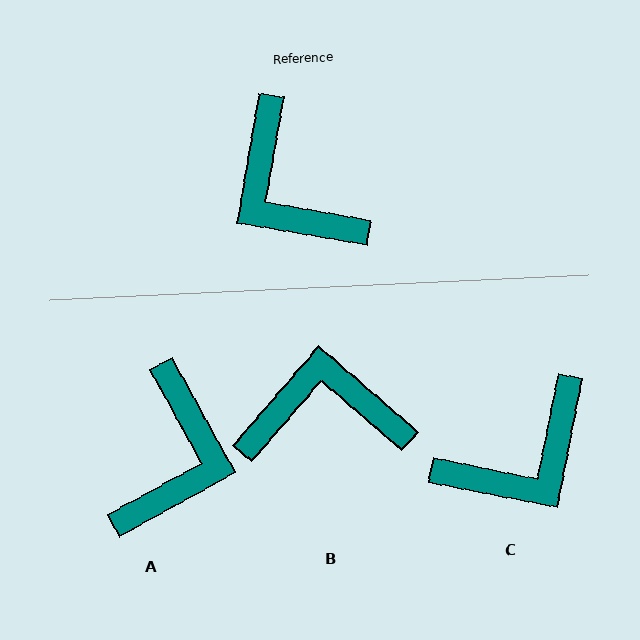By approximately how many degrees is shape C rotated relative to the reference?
Approximately 89 degrees counter-clockwise.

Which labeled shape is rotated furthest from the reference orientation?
A, about 129 degrees away.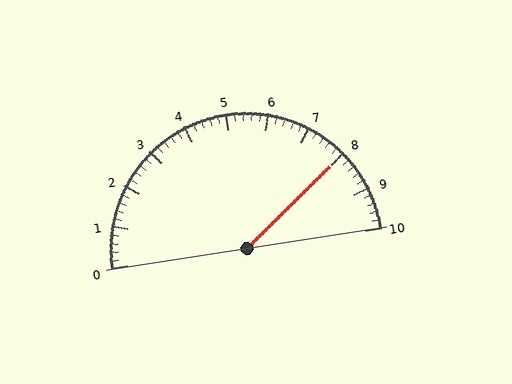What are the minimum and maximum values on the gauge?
The gauge ranges from 0 to 10.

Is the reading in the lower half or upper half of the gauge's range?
The reading is in the upper half of the range (0 to 10).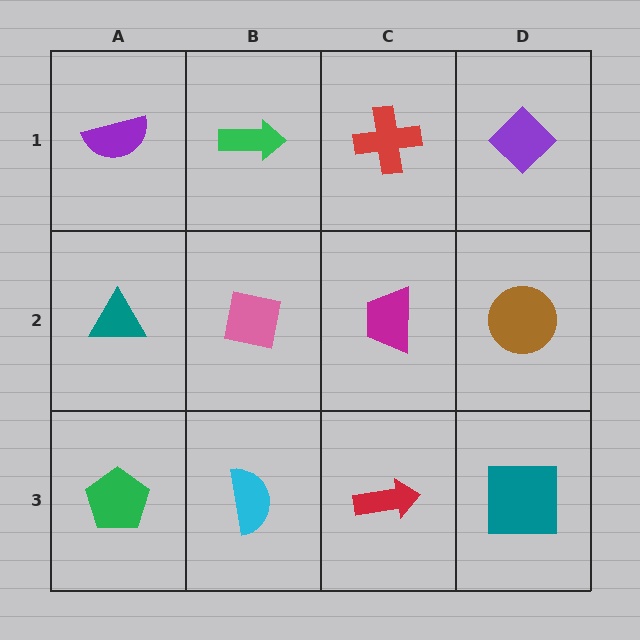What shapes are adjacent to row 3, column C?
A magenta trapezoid (row 2, column C), a cyan semicircle (row 3, column B), a teal square (row 3, column D).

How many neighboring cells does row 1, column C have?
3.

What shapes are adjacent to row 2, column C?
A red cross (row 1, column C), a red arrow (row 3, column C), a pink square (row 2, column B), a brown circle (row 2, column D).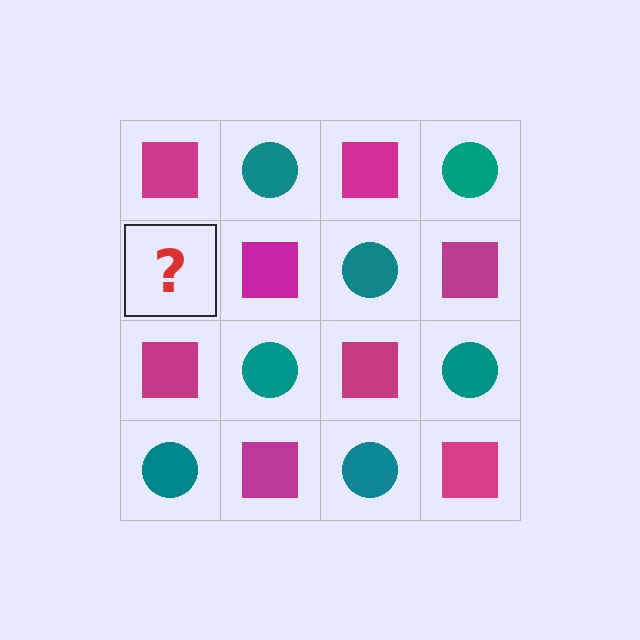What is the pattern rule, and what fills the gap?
The rule is that it alternates magenta square and teal circle in a checkerboard pattern. The gap should be filled with a teal circle.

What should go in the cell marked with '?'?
The missing cell should contain a teal circle.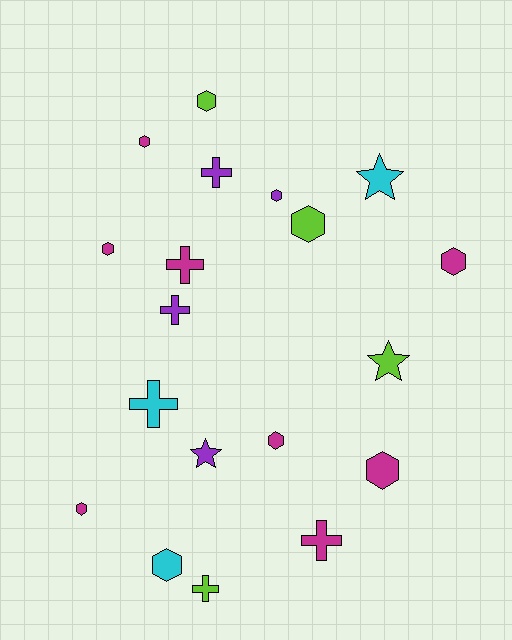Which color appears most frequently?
Magenta, with 8 objects.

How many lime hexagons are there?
There are 2 lime hexagons.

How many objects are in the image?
There are 19 objects.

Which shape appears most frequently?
Hexagon, with 10 objects.